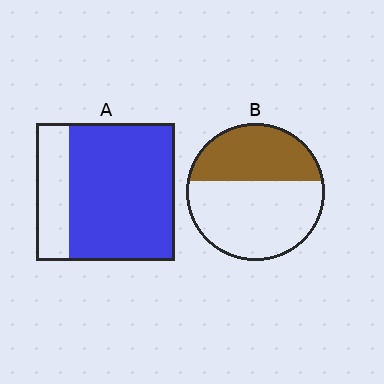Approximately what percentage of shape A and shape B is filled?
A is approximately 75% and B is approximately 40%.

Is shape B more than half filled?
No.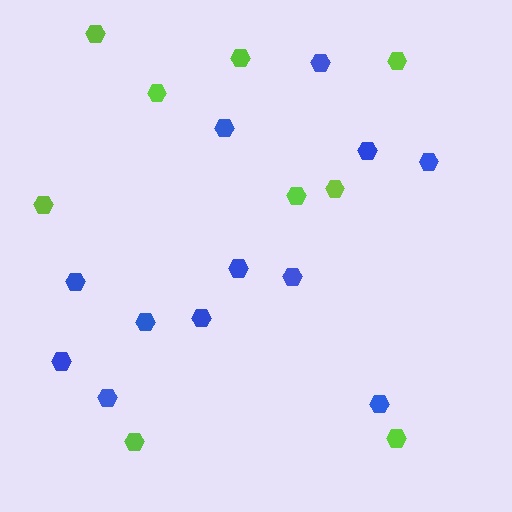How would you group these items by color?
There are 2 groups: one group of lime hexagons (9) and one group of blue hexagons (12).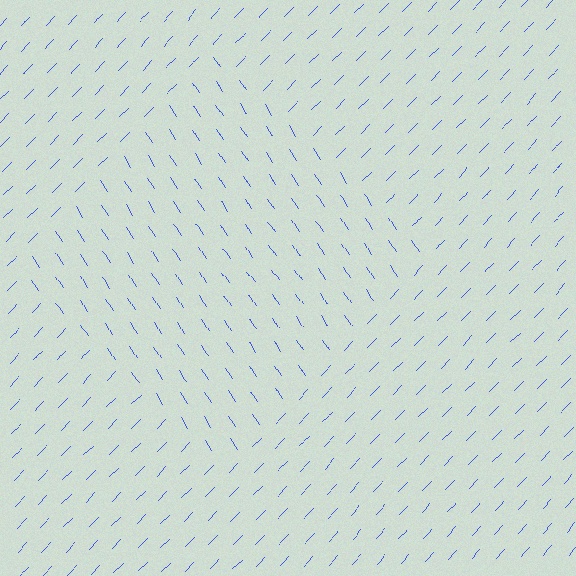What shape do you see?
I see a diamond.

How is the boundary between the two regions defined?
The boundary is defined purely by a change in line orientation (approximately 78 degrees difference). All lines are the same color and thickness.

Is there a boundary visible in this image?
Yes, there is a texture boundary formed by a change in line orientation.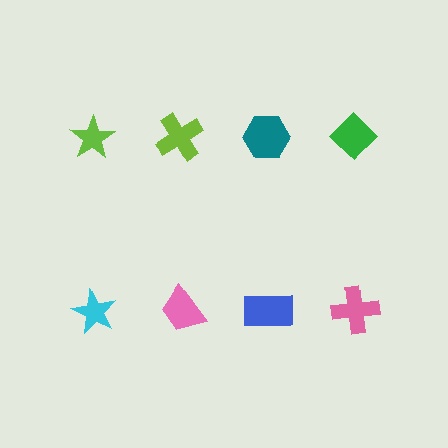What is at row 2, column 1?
A cyan star.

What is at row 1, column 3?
A teal hexagon.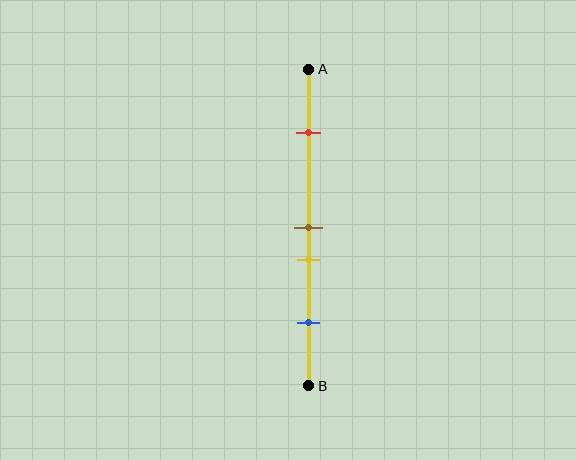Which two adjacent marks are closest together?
The brown and yellow marks are the closest adjacent pair.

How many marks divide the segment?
There are 4 marks dividing the segment.